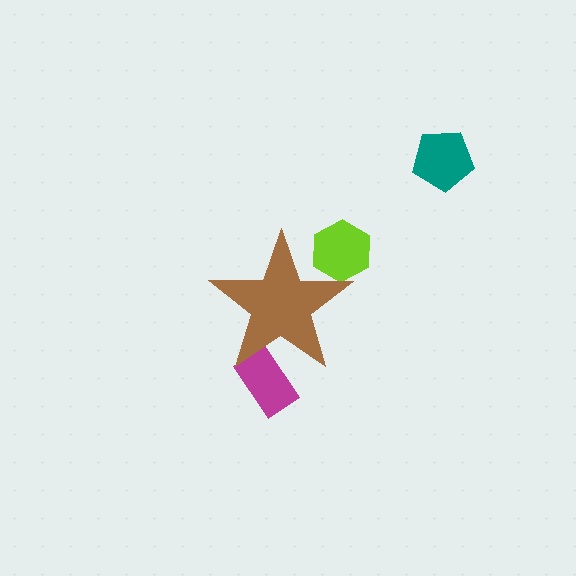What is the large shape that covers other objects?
A brown star.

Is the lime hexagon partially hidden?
Yes, the lime hexagon is partially hidden behind the brown star.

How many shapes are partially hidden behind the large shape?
2 shapes are partially hidden.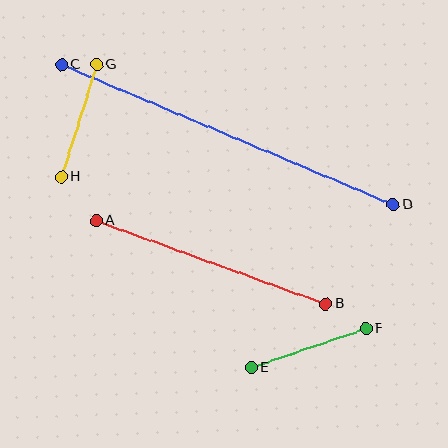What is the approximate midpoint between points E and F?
The midpoint is at approximately (309, 348) pixels.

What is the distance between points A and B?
The distance is approximately 244 pixels.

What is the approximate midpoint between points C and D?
The midpoint is at approximately (227, 134) pixels.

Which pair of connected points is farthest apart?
Points C and D are farthest apart.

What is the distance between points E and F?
The distance is approximately 121 pixels.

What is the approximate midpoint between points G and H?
The midpoint is at approximately (79, 121) pixels.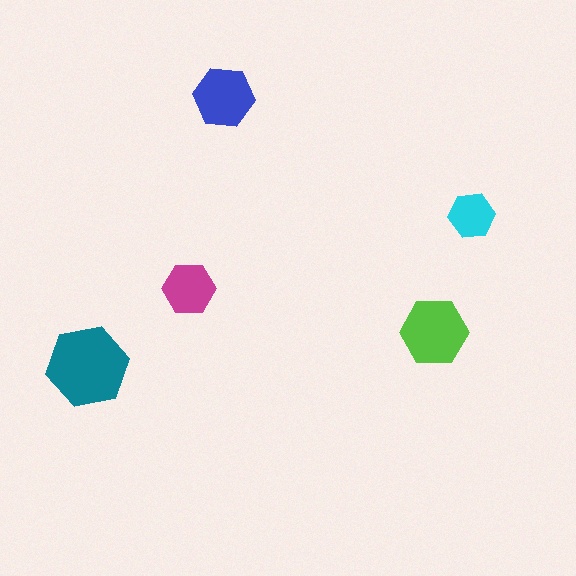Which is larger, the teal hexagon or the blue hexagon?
The teal one.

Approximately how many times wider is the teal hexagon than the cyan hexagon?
About 2 times wider.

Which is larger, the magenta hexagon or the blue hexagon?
The blue one.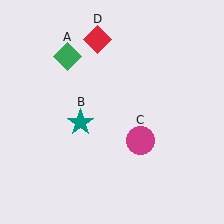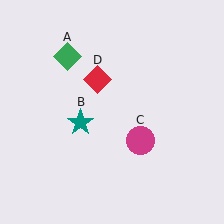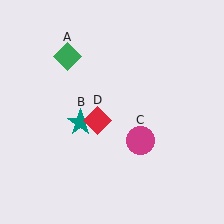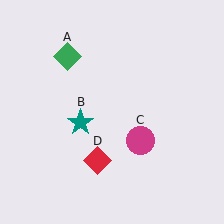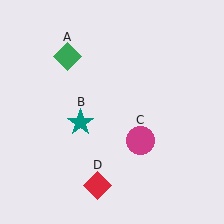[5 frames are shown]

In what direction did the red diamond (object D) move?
The red diamond (object D) moved down.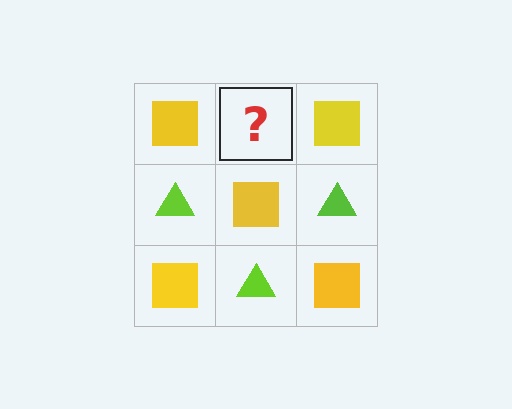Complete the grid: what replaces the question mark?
The question mark should be replaced with a lime triangle.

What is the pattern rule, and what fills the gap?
The rule is that it alternates yellow square and lime triangle in a checkerboard pattern. The gap should be filled with a lime triangle.